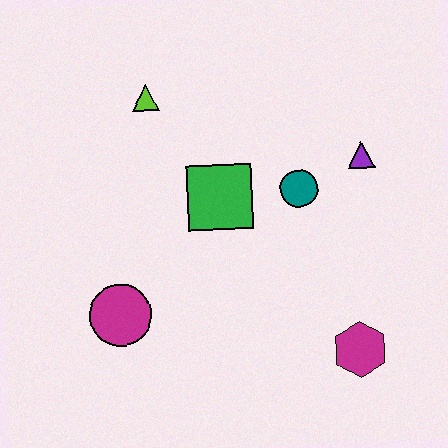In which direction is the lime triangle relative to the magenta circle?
The lime triangle is above the magenta circle.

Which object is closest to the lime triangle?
The green square is closest to the lime triangle.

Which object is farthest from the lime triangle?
The magenta hexagon is farthest from the lime triangle.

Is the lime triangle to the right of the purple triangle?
No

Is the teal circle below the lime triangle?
Yes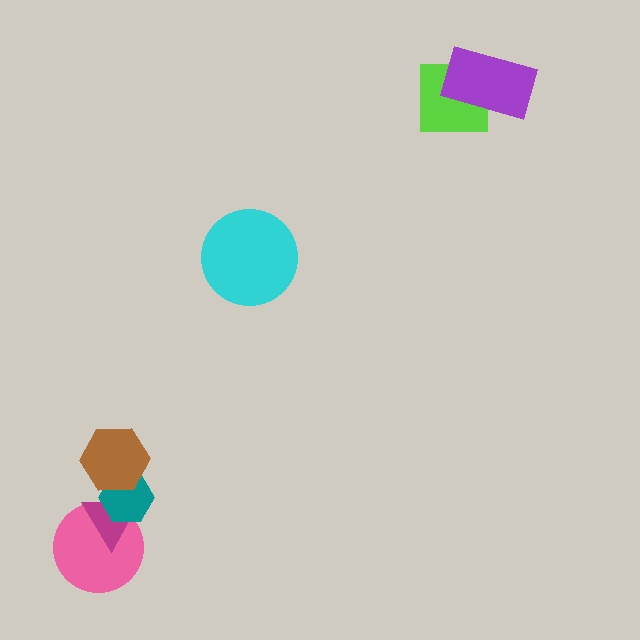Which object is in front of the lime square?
The purple rectangle is in front of the lime square.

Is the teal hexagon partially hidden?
Yes, it is partially covered by another shape.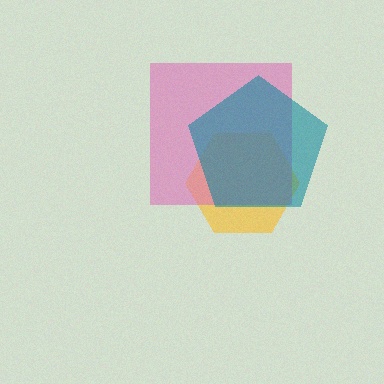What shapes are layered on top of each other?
The layered shapes are: a yellow hexagon, a pink square, a teal pentagon.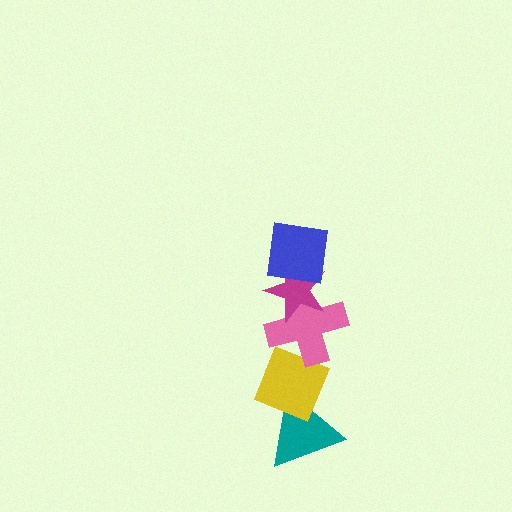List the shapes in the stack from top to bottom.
From top to bottom: the blue square, the magenta star, the pink cross, the yellow diamond, the teal triangle.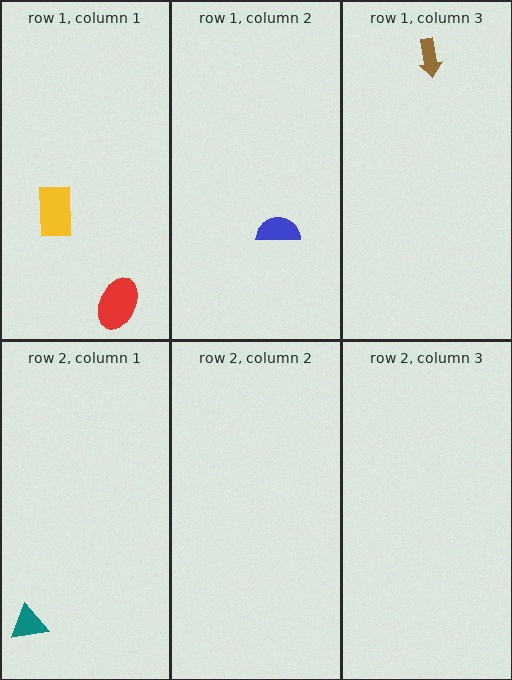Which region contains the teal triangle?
The row 2, column 1 region.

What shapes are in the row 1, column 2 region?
The blue semicircle.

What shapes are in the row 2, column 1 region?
The teal triangle.